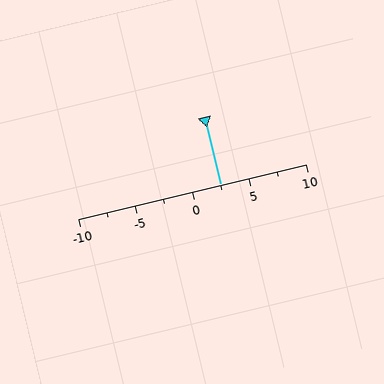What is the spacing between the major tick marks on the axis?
The major ticks are spaced 5 apart.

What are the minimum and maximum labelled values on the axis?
The axis runs from -10 to 10.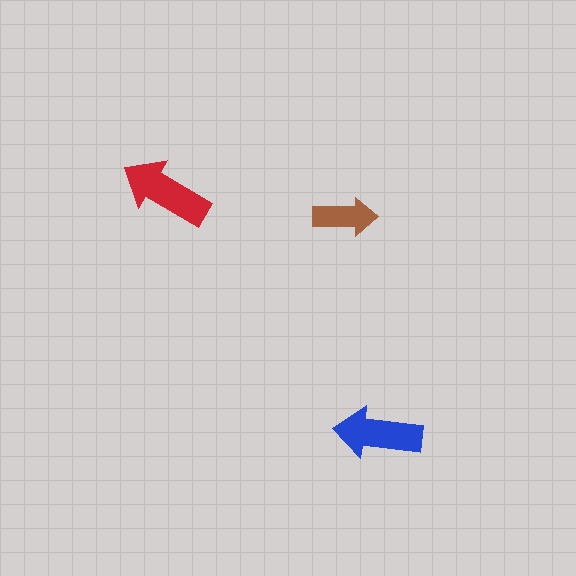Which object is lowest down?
The blue arrow is bottommost.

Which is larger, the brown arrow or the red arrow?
The red one.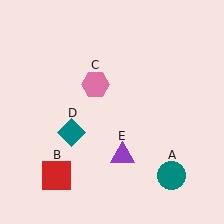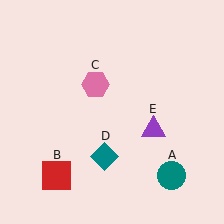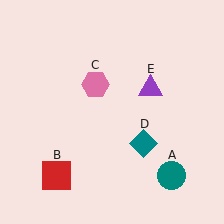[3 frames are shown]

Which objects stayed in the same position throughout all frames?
Teal circle (object A) and red square (object B) and pink hexagon (object C) remained stationary.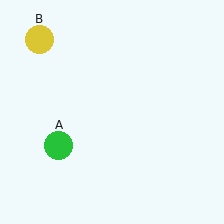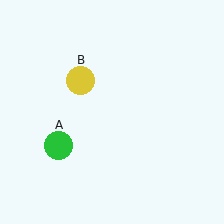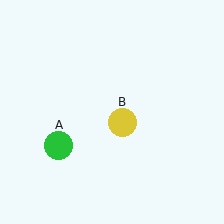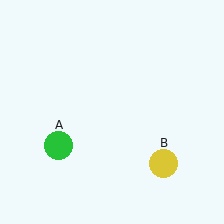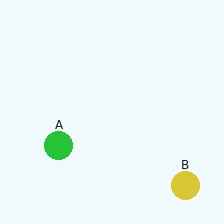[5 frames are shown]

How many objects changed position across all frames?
1 object changed position: yellow circle (object B).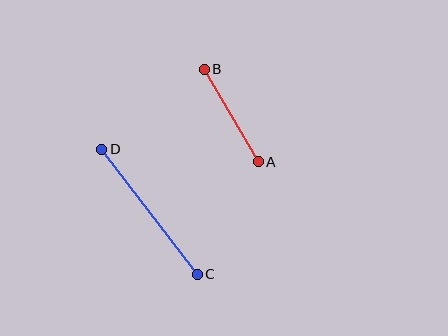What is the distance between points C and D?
The distance is approximately 157 pixels.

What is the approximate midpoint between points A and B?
The midpoint is at approximately (231, 115) pixels.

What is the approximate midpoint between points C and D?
The midpoint is at approximately (150, 212) pixels.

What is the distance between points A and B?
The distance is approximately 107 pixels.